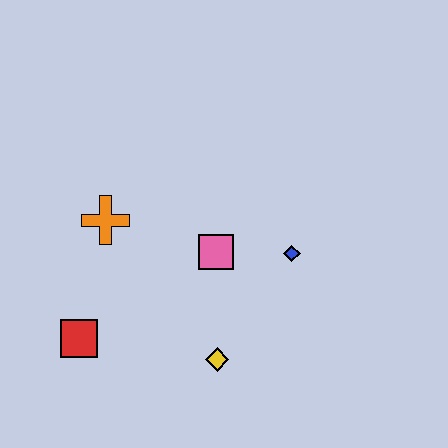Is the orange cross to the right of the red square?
Yes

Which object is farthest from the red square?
The blue diamond is farthest from the red square.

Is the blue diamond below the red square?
No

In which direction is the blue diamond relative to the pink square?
The blue diamond is to the right of the pink square.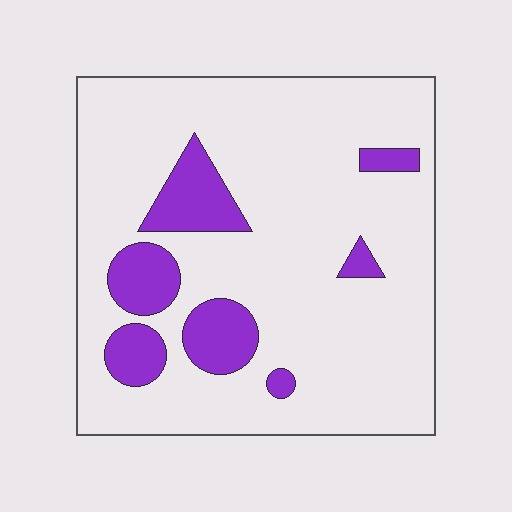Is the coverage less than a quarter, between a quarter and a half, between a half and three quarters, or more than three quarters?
Less than a quarter.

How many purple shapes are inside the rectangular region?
7.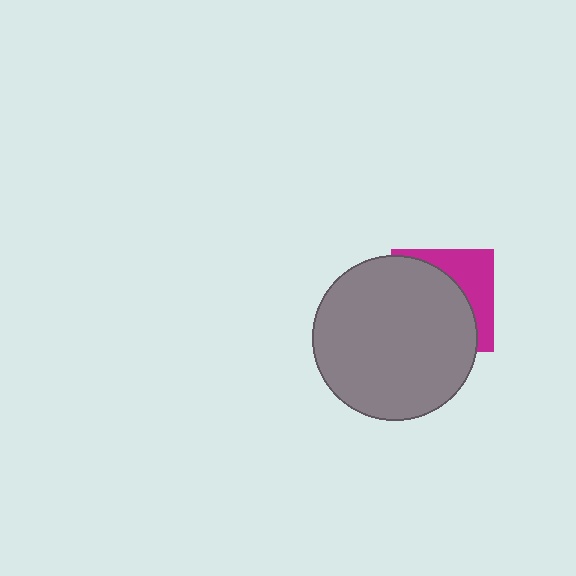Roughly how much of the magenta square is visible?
A small part of it is visible (roughly 34%).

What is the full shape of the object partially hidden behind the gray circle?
The partially hidden object is a magenta square.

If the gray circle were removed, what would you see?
You would see the complete magenta square.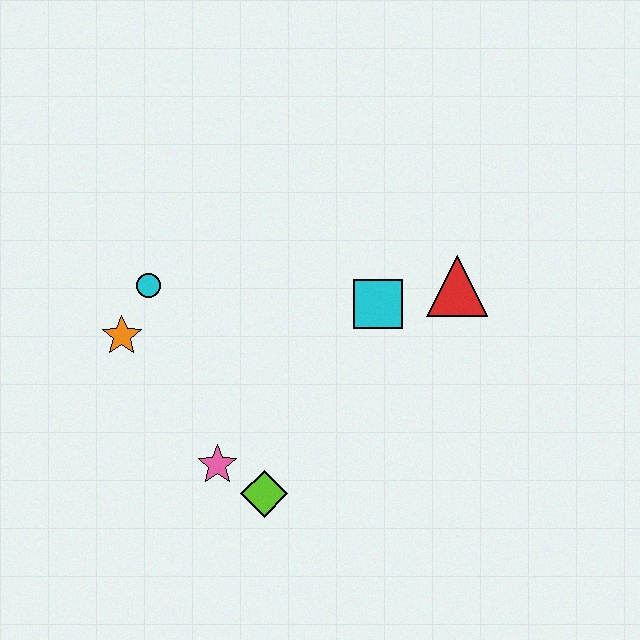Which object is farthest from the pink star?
The red triangle is farthest from the pink star.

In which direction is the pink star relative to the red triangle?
The pink star is to the left of the red triangle.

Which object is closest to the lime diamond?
The pink star is closest to the lime diamond.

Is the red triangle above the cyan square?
Yes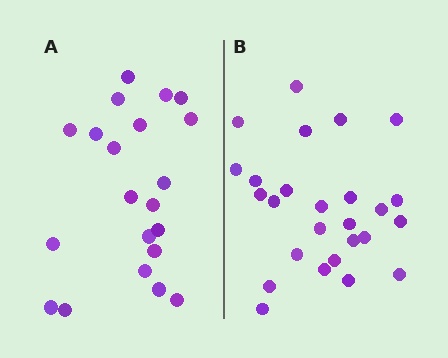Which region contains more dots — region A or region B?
Region B (the right region) has more dots.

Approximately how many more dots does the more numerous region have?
Region B has about 5 more dots than region A.